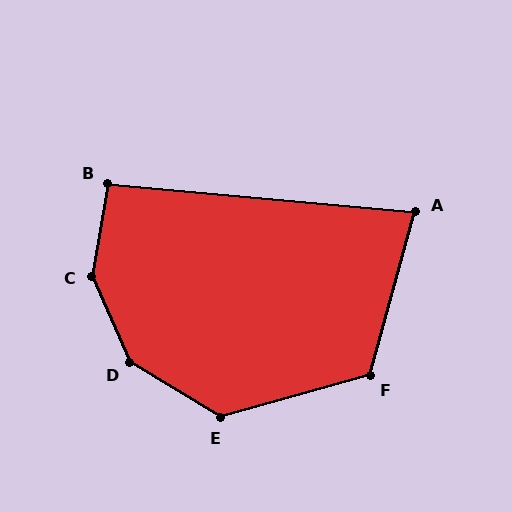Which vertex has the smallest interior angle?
A, at approximately 80 degrees.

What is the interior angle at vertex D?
Approximately 145 degrees (obtuse).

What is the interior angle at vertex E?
Approximately 133 degrees (obtuse).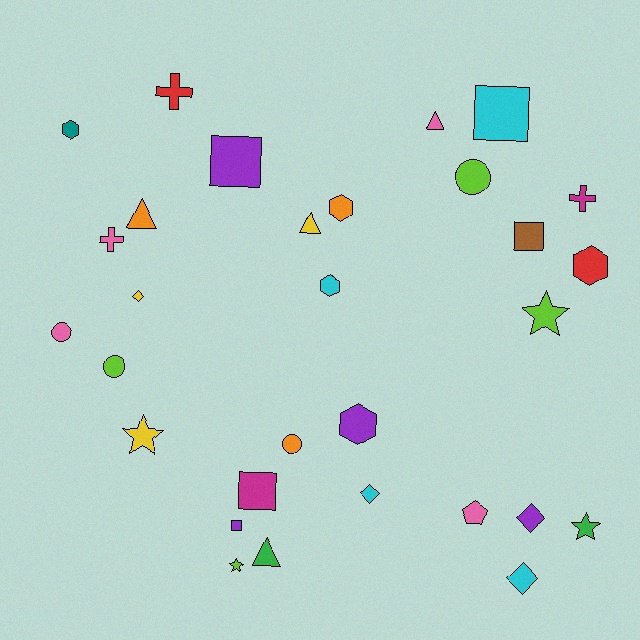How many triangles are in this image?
There are 4 triangles.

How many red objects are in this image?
There are 2 red objects.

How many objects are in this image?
There are 30 objects.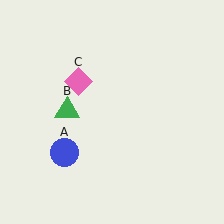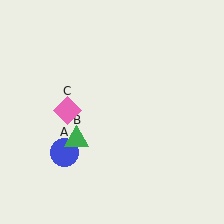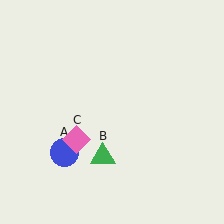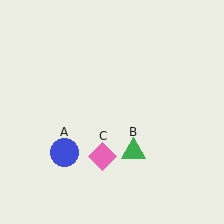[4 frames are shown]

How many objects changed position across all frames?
2 objects changed position: green triangle (object B), pink diamond (object C).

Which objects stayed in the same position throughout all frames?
Blue circle (object A) remained stationary.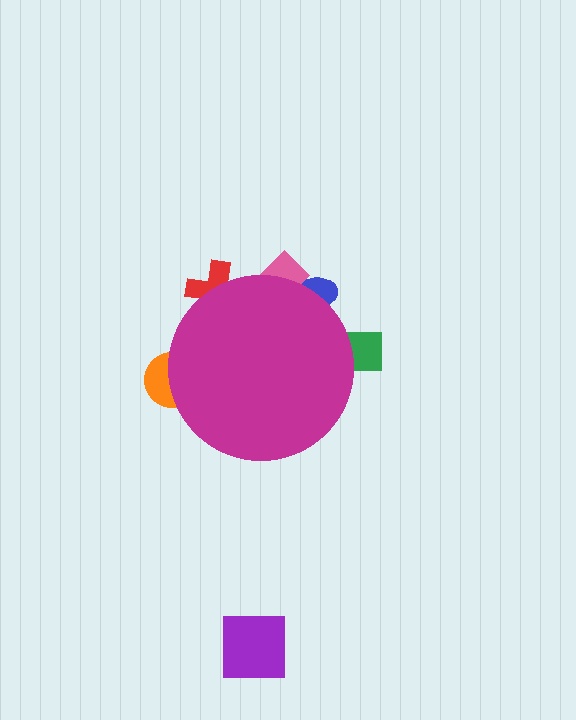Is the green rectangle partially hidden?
Yes, the green rectangle is partially hidden behind the magenta circle.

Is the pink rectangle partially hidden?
Yes, the pink rectangle is partially hidden behind the magenta circle.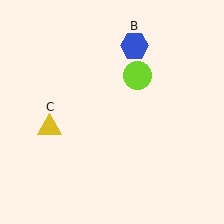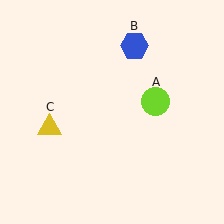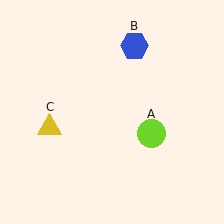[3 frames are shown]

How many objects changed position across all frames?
1 object changed position: lime circle (object A).